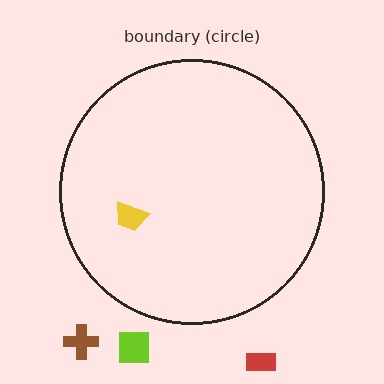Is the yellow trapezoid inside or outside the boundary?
Inside.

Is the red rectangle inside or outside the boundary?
Outside.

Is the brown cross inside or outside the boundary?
Outside.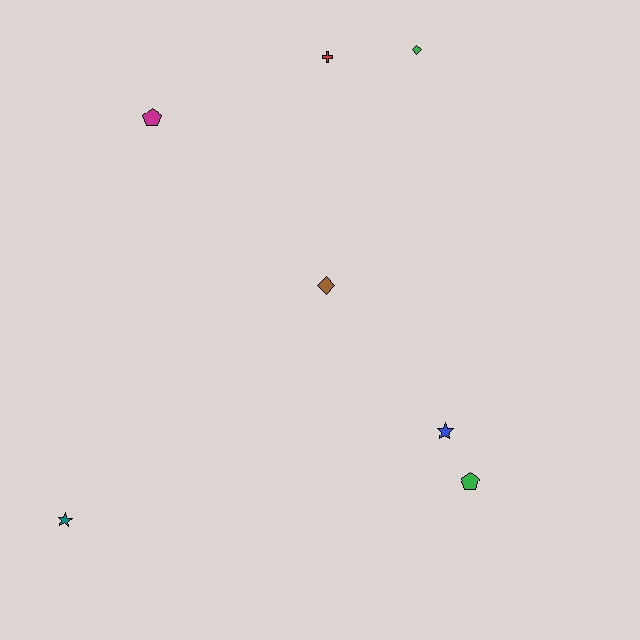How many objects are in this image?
There are 7 objects.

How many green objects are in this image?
There are 2 green objects.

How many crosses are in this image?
There is 1 cross.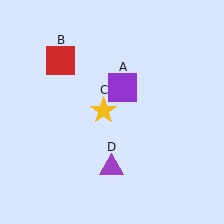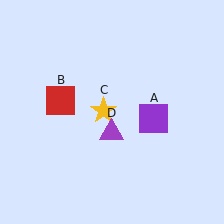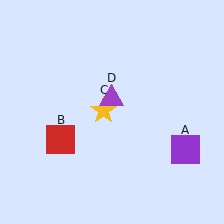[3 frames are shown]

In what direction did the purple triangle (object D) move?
The purple triangle (object D) moved up.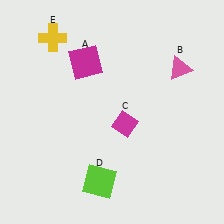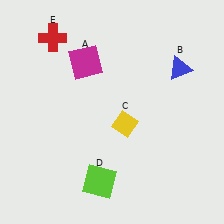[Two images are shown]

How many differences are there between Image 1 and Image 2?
There are 3 differences between the two images.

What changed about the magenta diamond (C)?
In Image 1, C is magenta. In Image 2, it changed to yellow.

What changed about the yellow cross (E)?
In Image 1, E is yellow. In Image 2, it changed to red.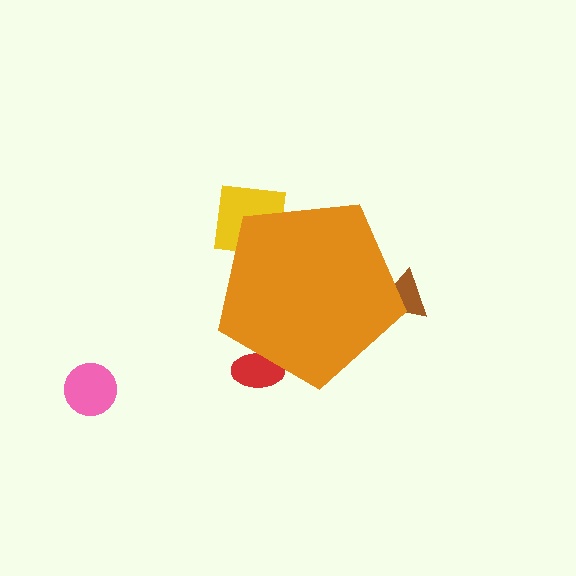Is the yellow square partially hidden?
Yes, the yellow square is partially hidden behind the orange pentagon.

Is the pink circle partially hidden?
No, the pink circle is fully visible.